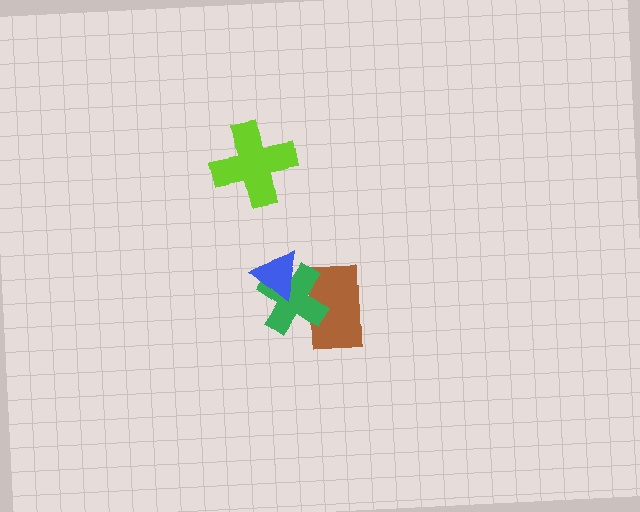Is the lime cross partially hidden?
No, no other shape covers it.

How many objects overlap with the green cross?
2 objects overlap with the green cross.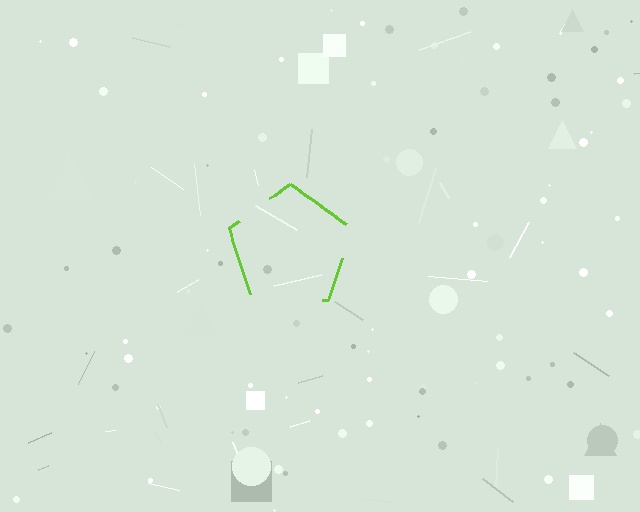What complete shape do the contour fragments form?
The contour fragments form a pentagon.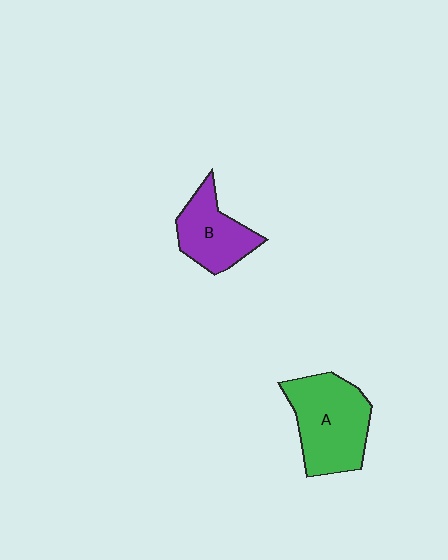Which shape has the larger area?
Shape A (green).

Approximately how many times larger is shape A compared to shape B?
Approximately 1.5 times.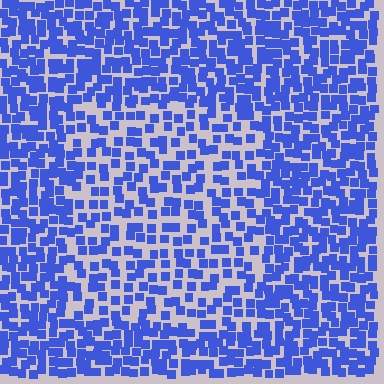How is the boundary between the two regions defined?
The boundary is defined by a change in element density (approximately 1.7x ratio). All elements are the same color, size, and shape.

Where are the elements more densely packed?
The elements are more densely packed outside the rectangle boundary.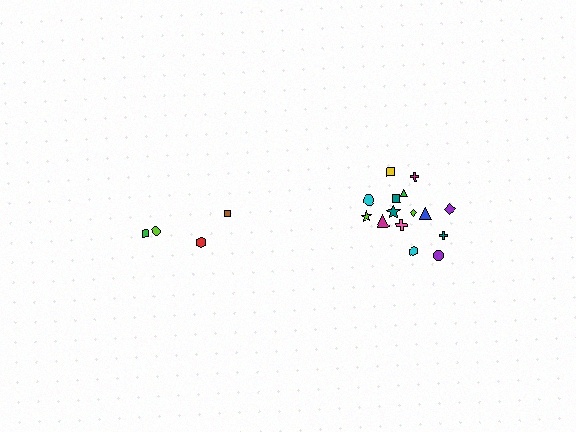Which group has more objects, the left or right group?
The right group.